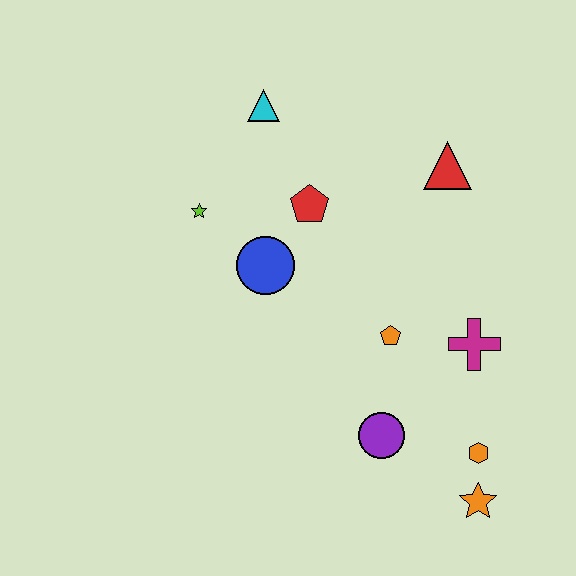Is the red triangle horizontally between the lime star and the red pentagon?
No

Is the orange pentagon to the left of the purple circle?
No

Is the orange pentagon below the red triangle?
Yes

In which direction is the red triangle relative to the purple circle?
The red triangle is above the purple circle.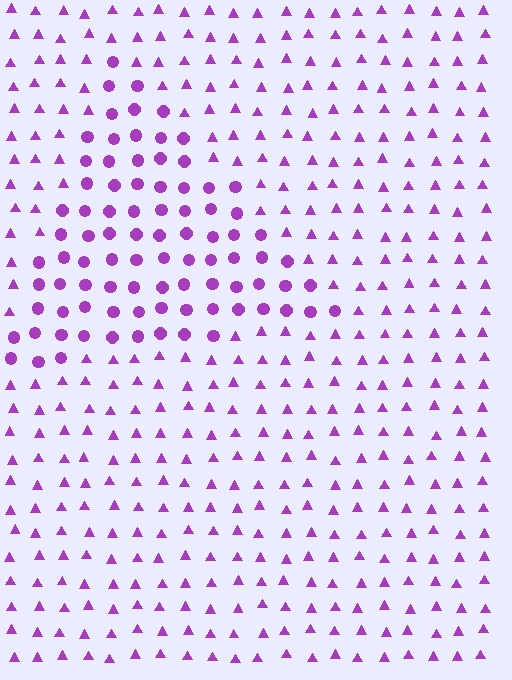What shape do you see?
I see a triangle.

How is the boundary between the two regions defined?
The boundary is defined by a change in element shape: circles inside vs. triangles outside. All elements share the same color and spacing.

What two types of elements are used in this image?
The image uses circles inside the triangle region and triangles outside it.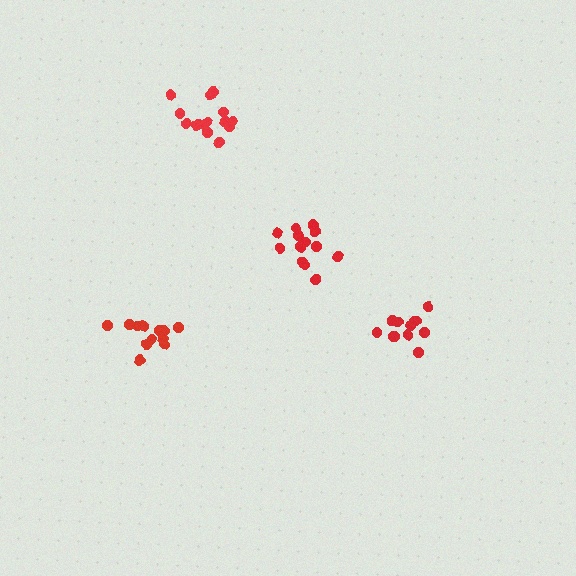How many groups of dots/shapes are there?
There are 4 groups.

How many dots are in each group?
Group 1: 14 dots, Group 2: 12 dots, Group 3: 15 dots, Group 4: 14 dots (55 total).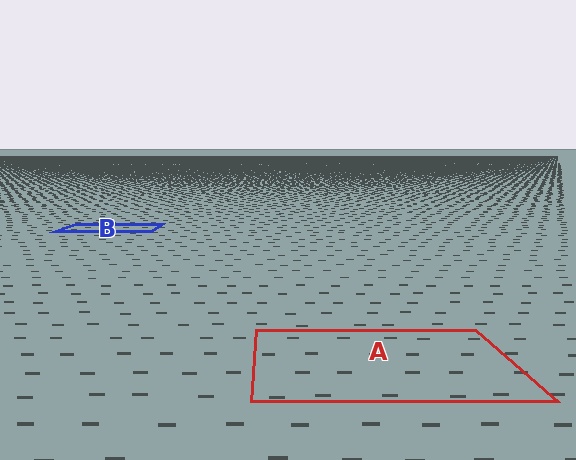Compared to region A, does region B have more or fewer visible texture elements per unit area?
Region B has more texture elements per unit area — they are packed more densely because it is farther away.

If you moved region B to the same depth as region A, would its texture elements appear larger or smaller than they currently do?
They would appear larger. At a closer depth, the same texture elements are projected at a bigger on-screen size.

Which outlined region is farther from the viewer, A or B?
Region B is farther from the viewer — the texture elements inside it appear smaller and more densely packed.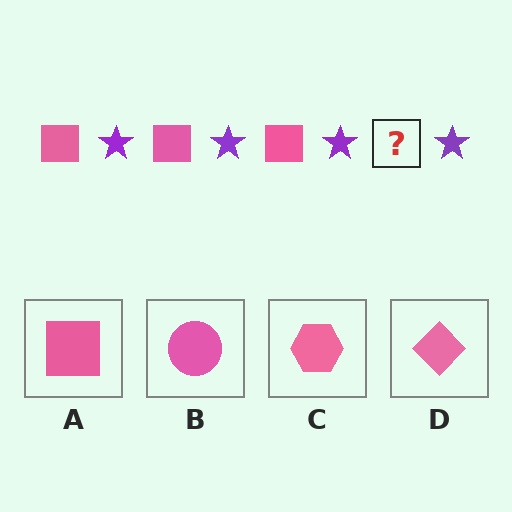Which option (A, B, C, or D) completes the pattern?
A.